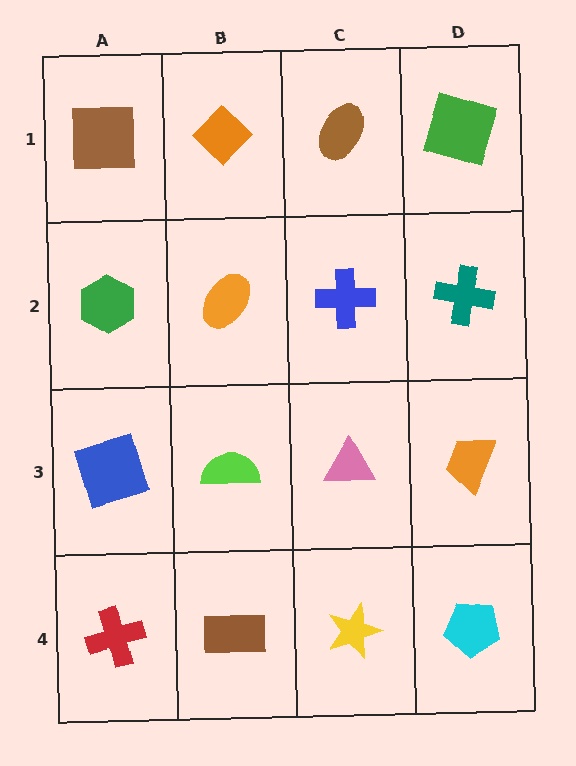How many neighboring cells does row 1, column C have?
3.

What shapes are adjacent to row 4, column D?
An orange trapezoid (row 3, column D), a yellow star (row 4, column C).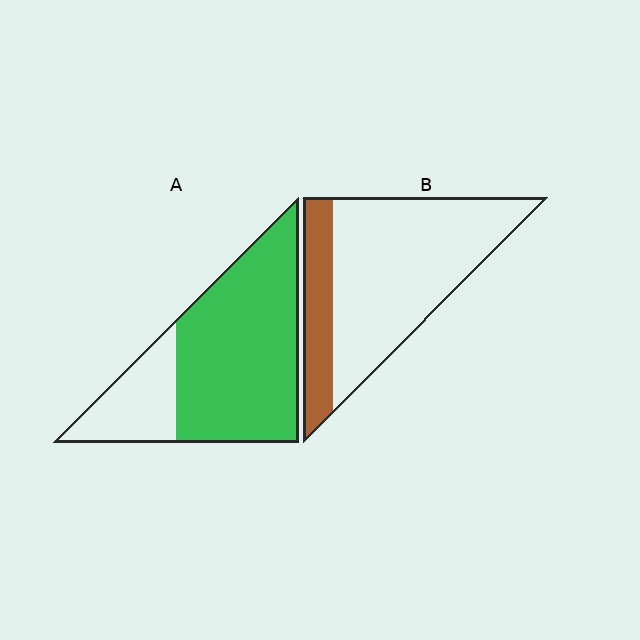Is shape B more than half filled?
No.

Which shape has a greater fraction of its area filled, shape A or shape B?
Shape A.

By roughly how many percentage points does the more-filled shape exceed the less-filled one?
By roughly 50 percentage points (A over B).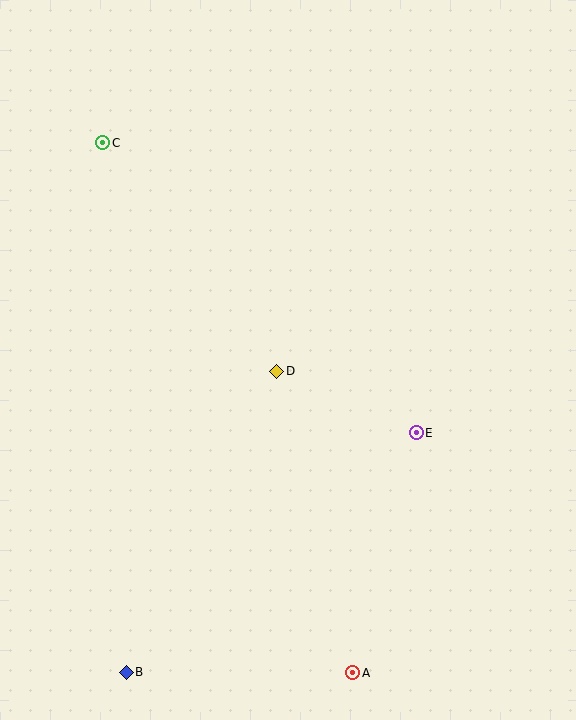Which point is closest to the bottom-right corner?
Point A is closest to the bottom-right corner.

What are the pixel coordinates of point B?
Point B is at (126, 672).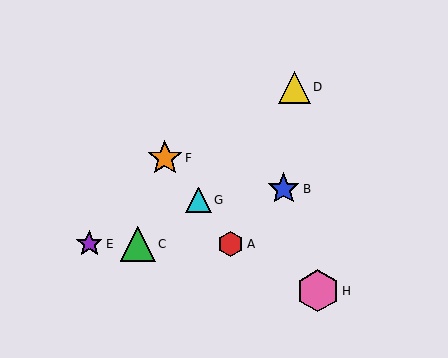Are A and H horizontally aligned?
No, A is at y≈244 and H is at y≈291.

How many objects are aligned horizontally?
3 objects (A, C, E) are aligned horizontally.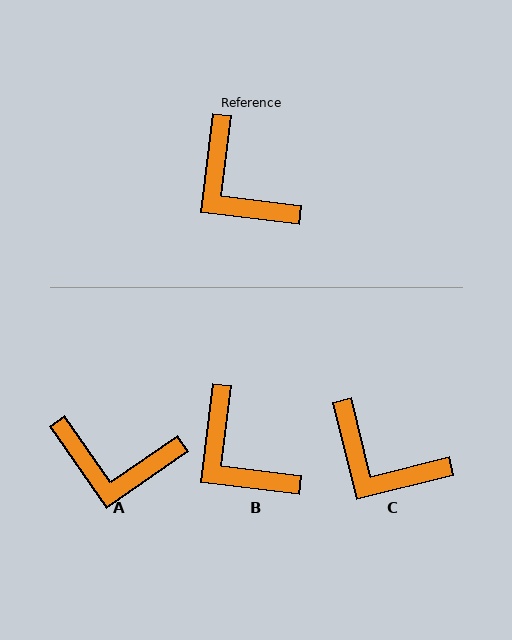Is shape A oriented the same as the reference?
No, it is off by about 42 degrees.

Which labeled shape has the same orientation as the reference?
B.